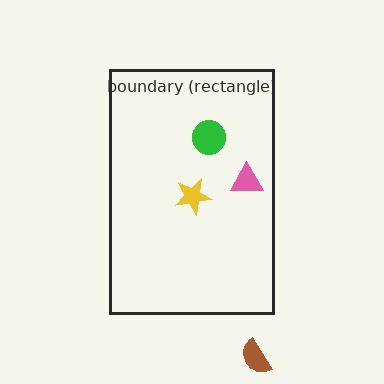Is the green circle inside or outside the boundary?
Inside.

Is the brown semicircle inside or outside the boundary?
Outside.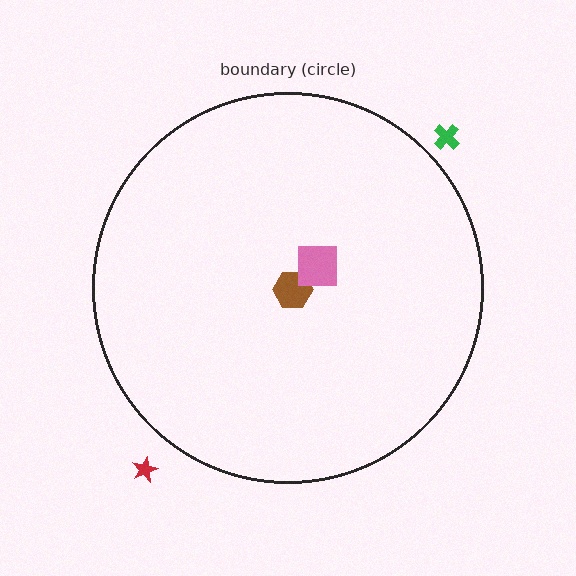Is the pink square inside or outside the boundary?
Inside.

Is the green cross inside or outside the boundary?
Outside.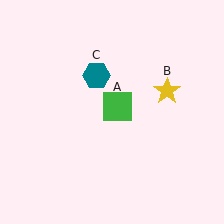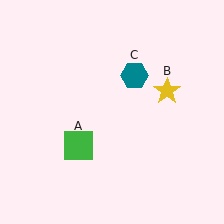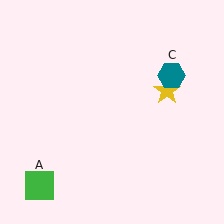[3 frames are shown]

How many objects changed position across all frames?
2 objects changed position: green square (object A), teal hexagon (object C).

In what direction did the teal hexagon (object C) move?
The teal hexagon (object C) moved right.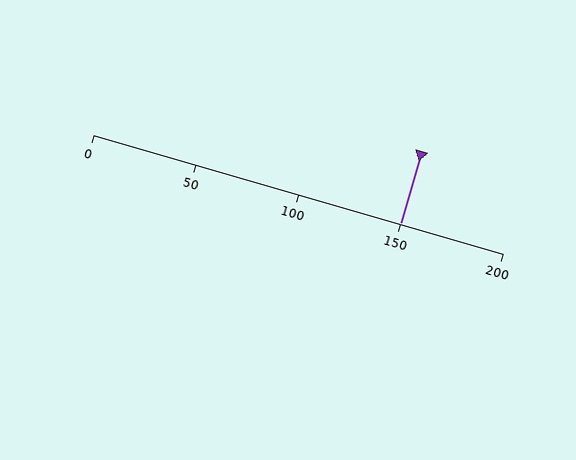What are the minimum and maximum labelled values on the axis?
The axis runs from 0 to 200.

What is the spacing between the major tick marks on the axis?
The major ticks are spaced 50 apart.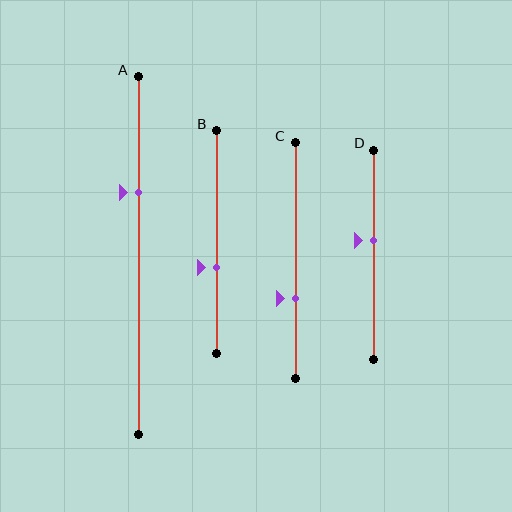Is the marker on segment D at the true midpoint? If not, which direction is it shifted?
No, the marker on segment D is shifted upward by about 7% of the segment length.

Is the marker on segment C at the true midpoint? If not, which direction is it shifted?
No, the marker on segment C is shifted downward by about 16% of the segment length.